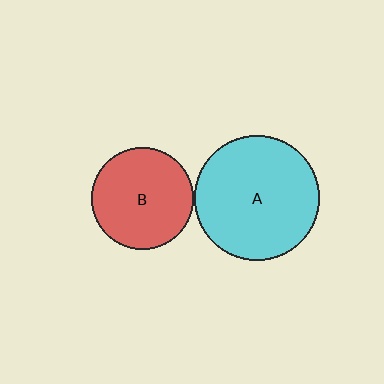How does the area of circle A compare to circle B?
Approximately 1.5 times.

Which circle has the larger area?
Circle A (cyan).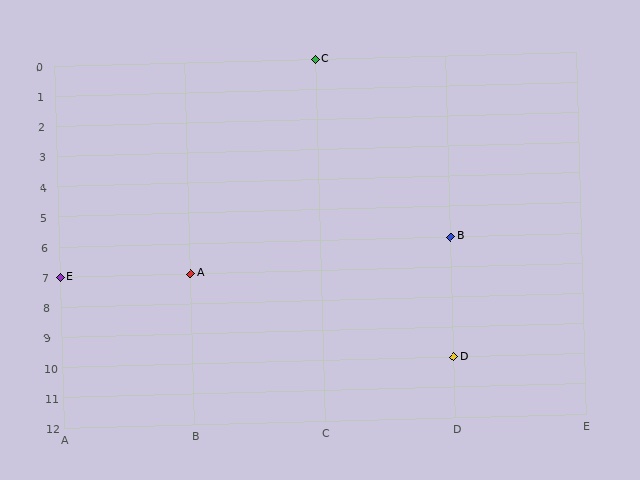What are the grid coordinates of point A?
Point A is at grid coordinates (B, 7).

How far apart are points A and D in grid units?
Points A and D are 2 columns and 3 rows apart (about 3.6 grid units diagonally).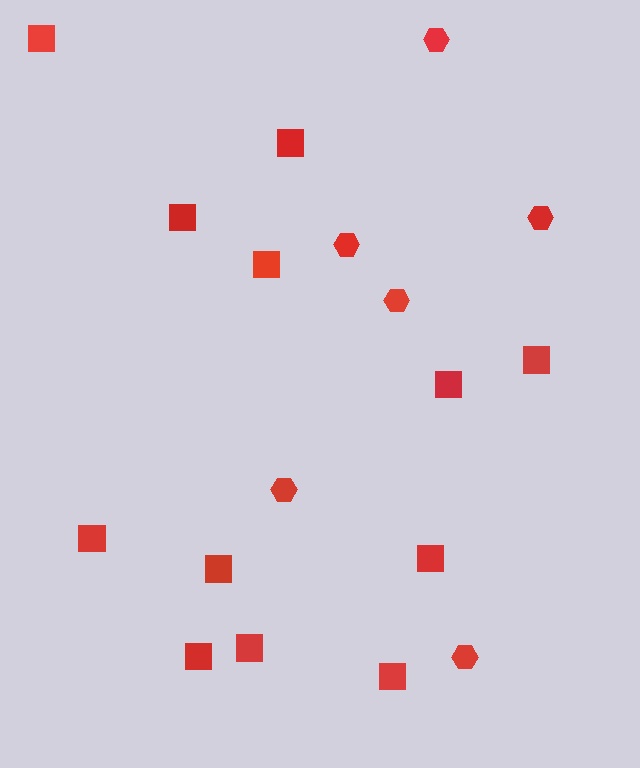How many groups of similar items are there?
There are 2 groups: one group of squares (12) and one group of hexagons (6).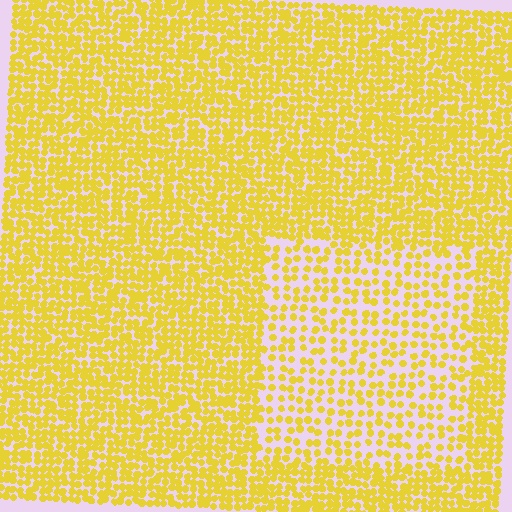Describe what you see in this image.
The image contains small yellow elements arranged at two different densities. A rectangle-shaped region is visible where the elements are less densely packed than the surrounding area.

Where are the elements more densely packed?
The elements are more densely packed outside the rectangle boundary.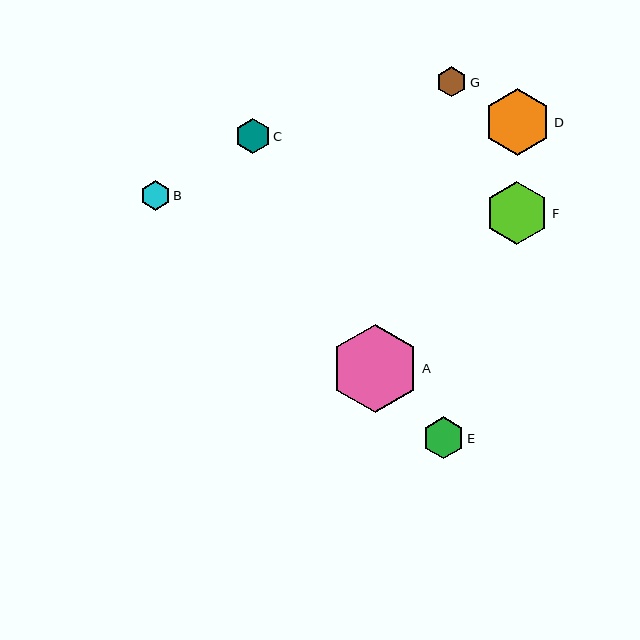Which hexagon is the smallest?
Hexagon B is the smallest with a size of approximately 29 pixels.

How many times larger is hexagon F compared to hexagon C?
Hexagon F is approximately 1.8 times the size of hexagon C.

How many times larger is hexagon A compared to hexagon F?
Hexagon A is approximately 1.4 times the size of hexagon F.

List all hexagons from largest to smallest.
From largest to smallest: A, D, F, E, C, G, B.